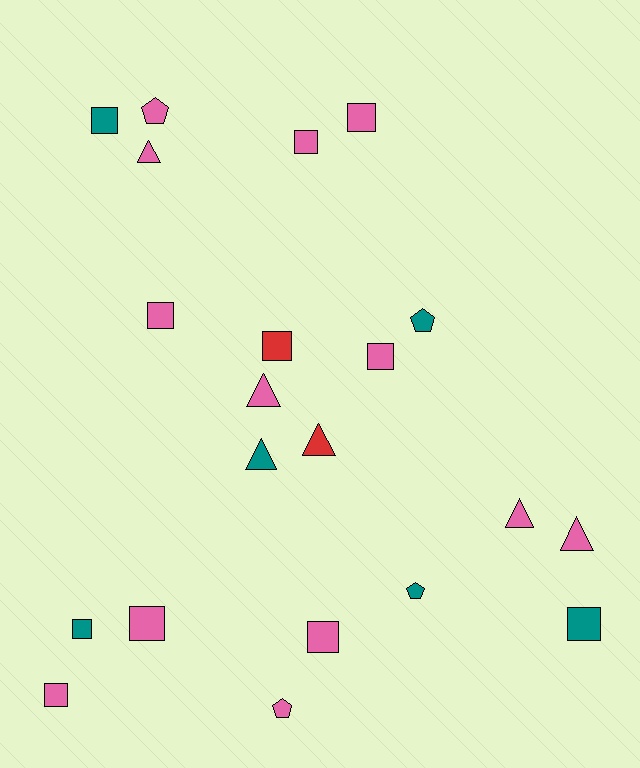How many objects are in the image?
There are 21 objects.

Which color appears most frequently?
Pink, with 13 objects.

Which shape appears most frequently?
Square, with 11 objects.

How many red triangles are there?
There is 1 red triangle.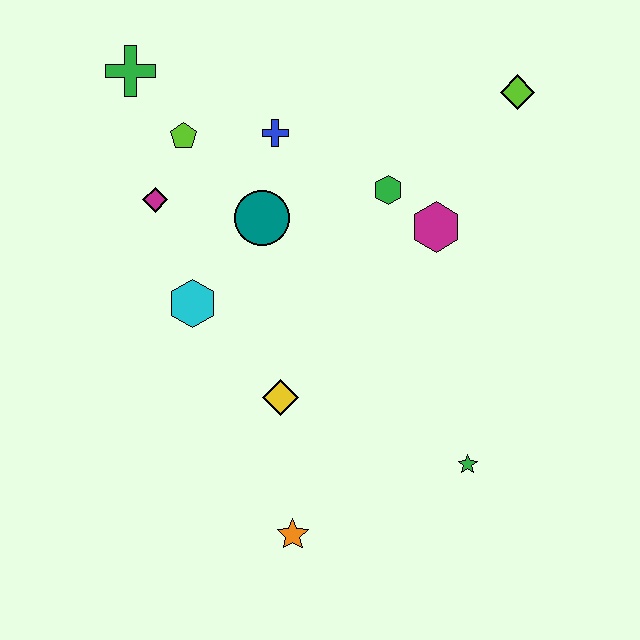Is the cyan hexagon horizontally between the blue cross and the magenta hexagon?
No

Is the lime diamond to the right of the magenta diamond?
Yes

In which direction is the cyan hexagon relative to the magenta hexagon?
The cyan hexagon is to the left of the magenta hexagon.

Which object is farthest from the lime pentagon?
The green star is farthest from the lime pentagon.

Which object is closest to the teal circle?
The blue cross is closest to the teal circle.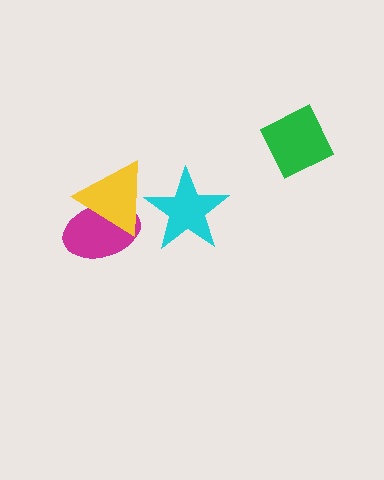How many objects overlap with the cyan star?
1 object overlaps with the cyan star.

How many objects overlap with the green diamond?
0 objects overlap with the green diamond.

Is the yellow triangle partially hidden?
No, no other shape covers it.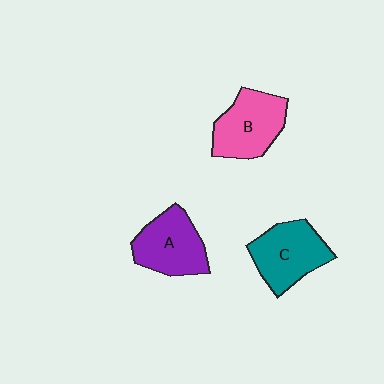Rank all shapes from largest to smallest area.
From largest to smallest: C (teal), B (pink), A (purple).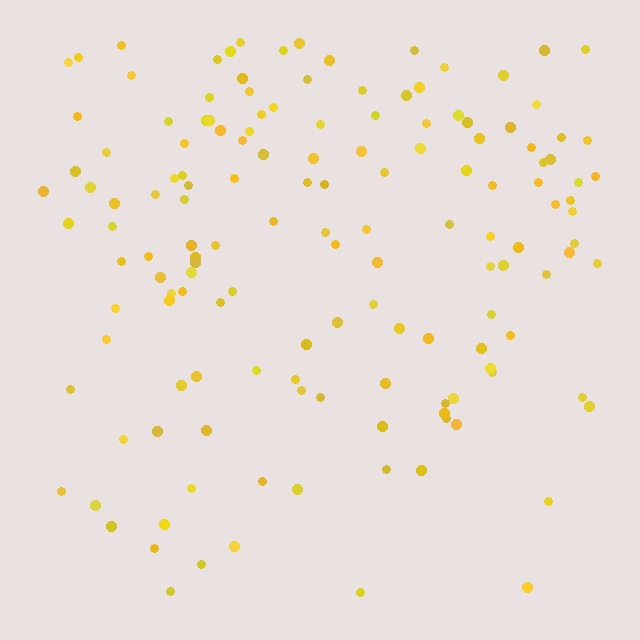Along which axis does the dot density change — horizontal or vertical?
Vertical.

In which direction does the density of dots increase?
From bottom to top, with the top side densest.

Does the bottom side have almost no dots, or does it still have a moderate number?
Still a moderate number, just noticeably fewer than the top.